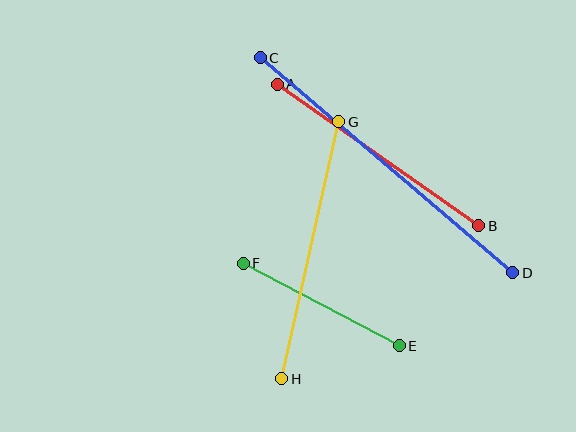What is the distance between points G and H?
The distance is approximately 263 pixels.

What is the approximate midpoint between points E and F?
The midpoint is at approximately (321, 305) pixels.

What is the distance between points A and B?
The distance is approximately 246 pixels.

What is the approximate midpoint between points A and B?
The midpoint is at approximately (378, 155) pixels.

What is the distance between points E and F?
The distance is approximately 177 pixels.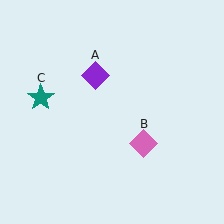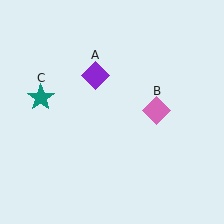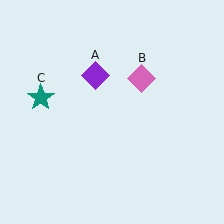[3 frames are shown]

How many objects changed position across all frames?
1 object changed position: pink diamond (object B).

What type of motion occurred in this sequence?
The pink diamond (object B) rotated counterclockwise around the center of the scene.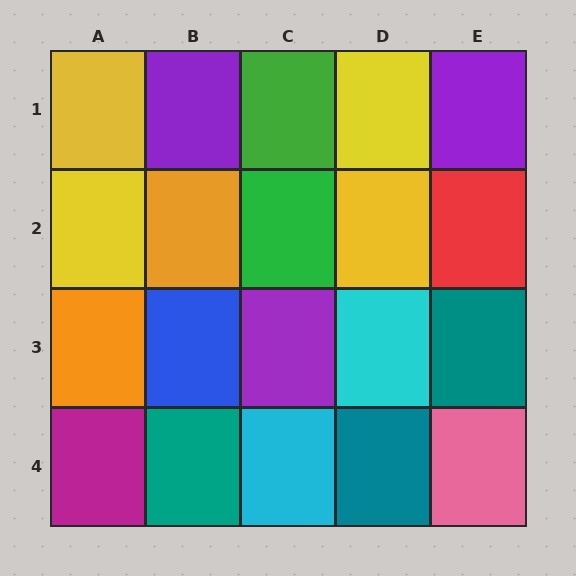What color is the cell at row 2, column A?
Yellow.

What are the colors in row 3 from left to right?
Orange, blue, purple, cyan, teal.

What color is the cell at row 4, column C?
Cyan.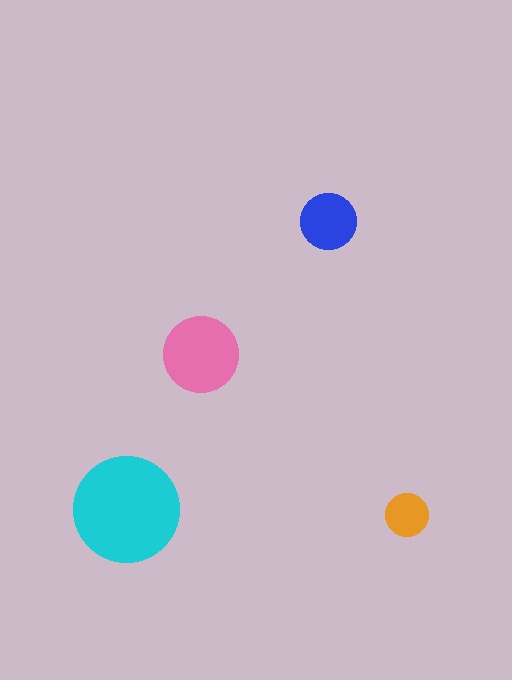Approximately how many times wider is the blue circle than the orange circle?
About 1.5 times wider.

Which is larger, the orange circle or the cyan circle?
The cyan one.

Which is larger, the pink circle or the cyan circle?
The cyan one.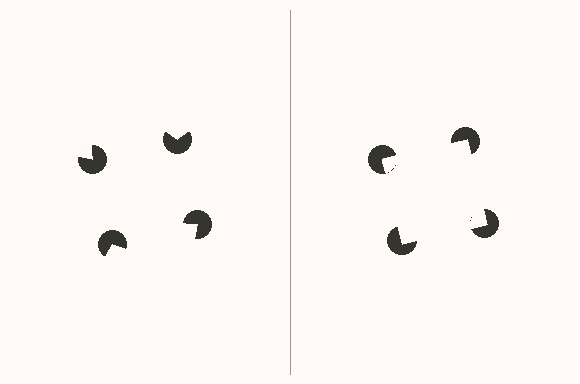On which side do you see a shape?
An illusory square appears on the right side. On the left side the wedge cuts are rotated, so no coherent shape forms.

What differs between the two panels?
The pac-man discs are positioned identically on both sides; only the wedge orientations differ. On the right they align to a square; on the left they are misaligned.